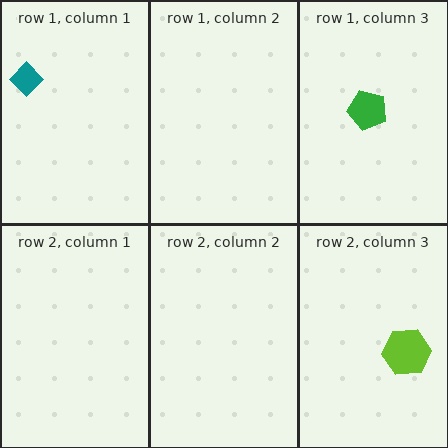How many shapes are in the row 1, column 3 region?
1.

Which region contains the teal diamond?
The row 1, column 1 region.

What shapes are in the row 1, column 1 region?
The teal diamond.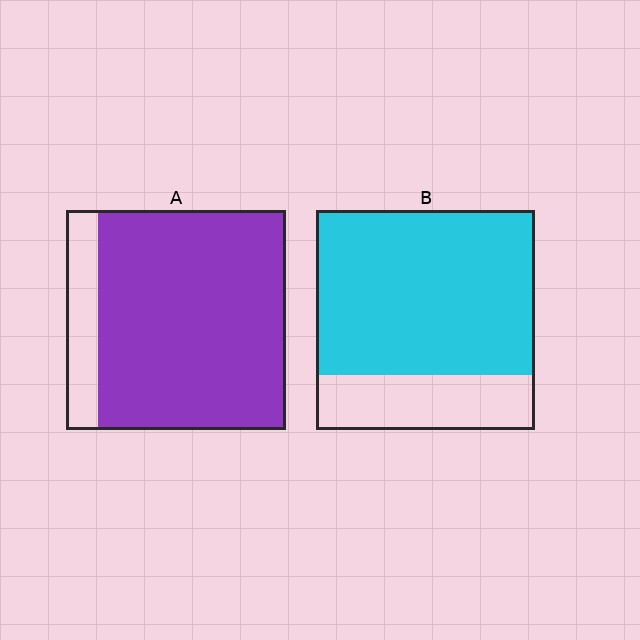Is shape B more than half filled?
Yes.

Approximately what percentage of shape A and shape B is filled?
A is approximately 85% and B is approximately 75%.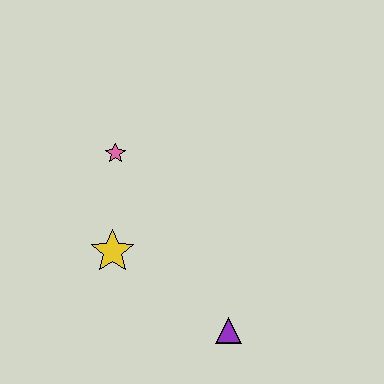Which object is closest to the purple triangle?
The yellow star is closest to the purple triangle.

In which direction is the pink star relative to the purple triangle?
The pink star is above the purple triangle.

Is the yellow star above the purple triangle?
Yes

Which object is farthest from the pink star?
The purple triangle is farthest from the pink star.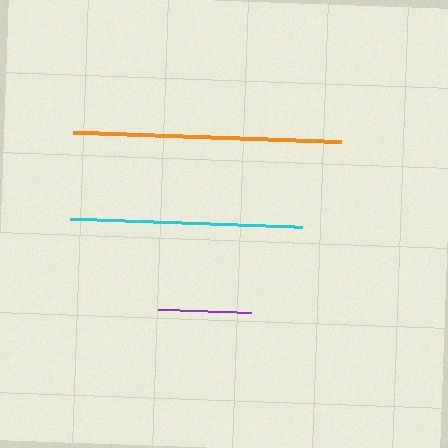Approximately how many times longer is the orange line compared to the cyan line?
The orange line is approximately 1.2 times the length of the cyan line.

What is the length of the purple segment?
The purple segment is approximately 93 pixels long.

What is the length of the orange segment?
The orange segment is approximately 268 pixels long.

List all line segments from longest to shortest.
From longest to shortest: orange, cyan, purple.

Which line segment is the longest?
The orange line is the longest at approximately 268 pixels.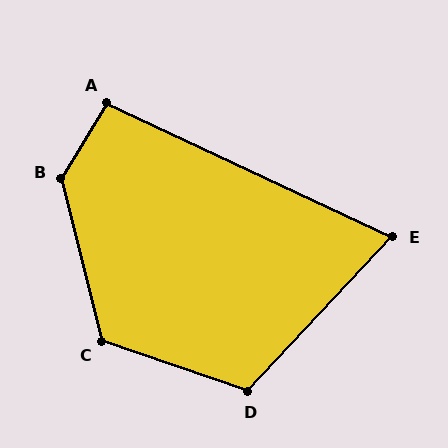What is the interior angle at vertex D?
Approximately 114 degrees (obtuse).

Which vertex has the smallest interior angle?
E, at approximately 72 degrees.